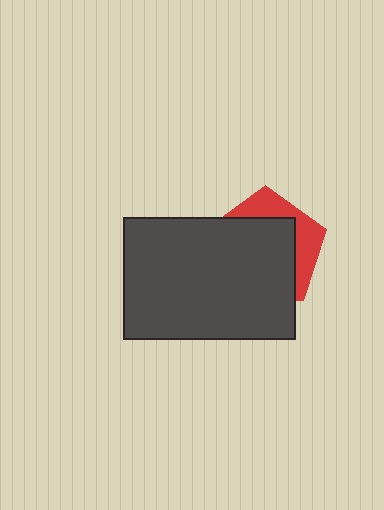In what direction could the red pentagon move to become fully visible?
The red pentagon could move toward the upper-right. That would shift it out from behind the dark gray rectangle entirely.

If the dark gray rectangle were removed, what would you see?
You would see the complete red pentagon.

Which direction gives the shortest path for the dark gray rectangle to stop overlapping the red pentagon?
Moving toward the lower-left gives the shortest separation.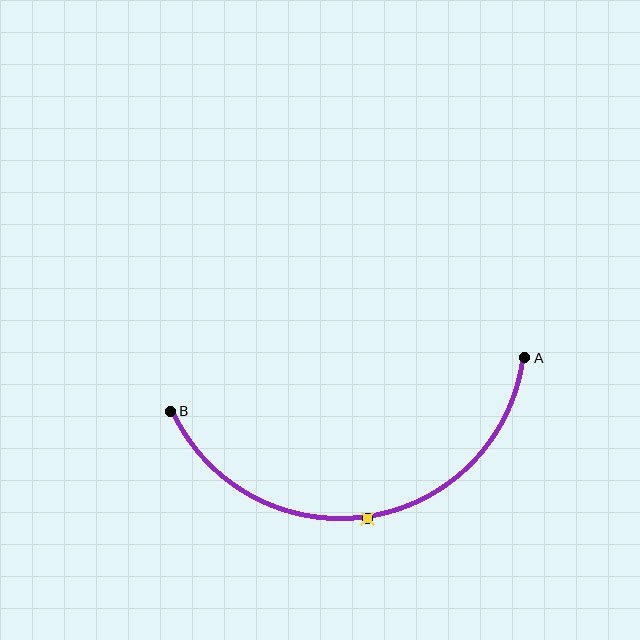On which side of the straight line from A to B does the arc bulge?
The arc bulges below the straight line connecting A and B.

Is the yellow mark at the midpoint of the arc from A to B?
Yes. The yellow mark lies on the arc at equal arc-length from both A and B — it is the arc midpoint.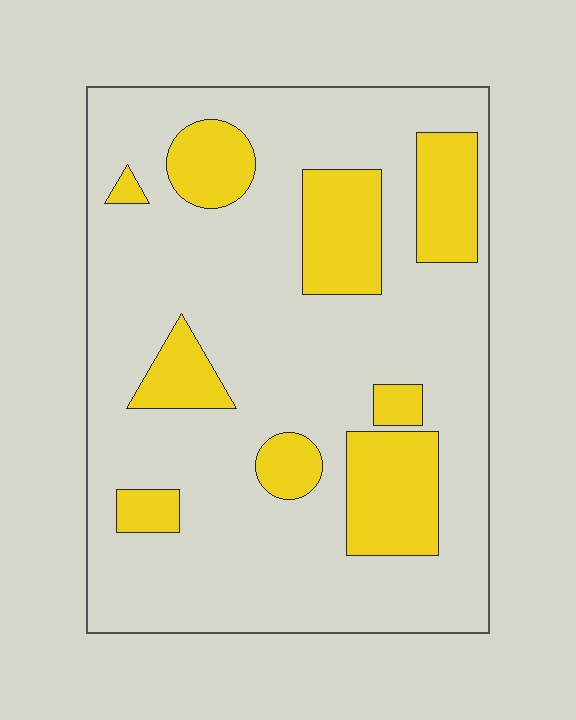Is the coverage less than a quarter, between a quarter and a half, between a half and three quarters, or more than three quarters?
Less than a quarter.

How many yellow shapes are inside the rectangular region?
9.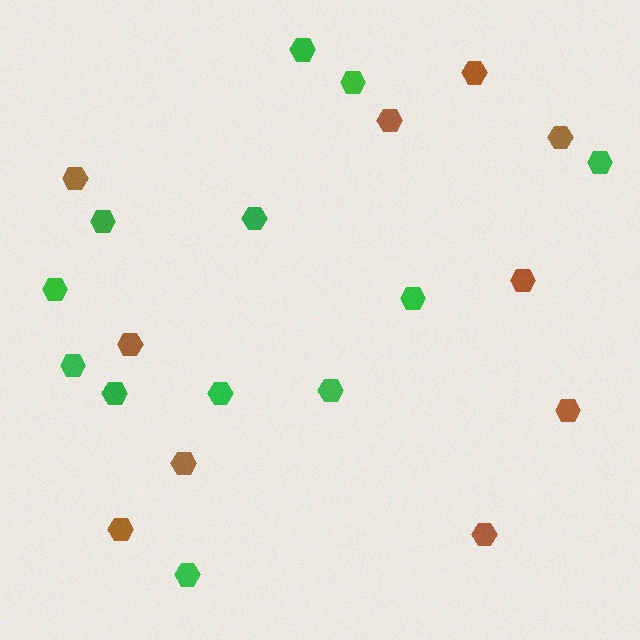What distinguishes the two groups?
There are 2 groups: one group of green hexagons (12) and one group of brown hexagons (10).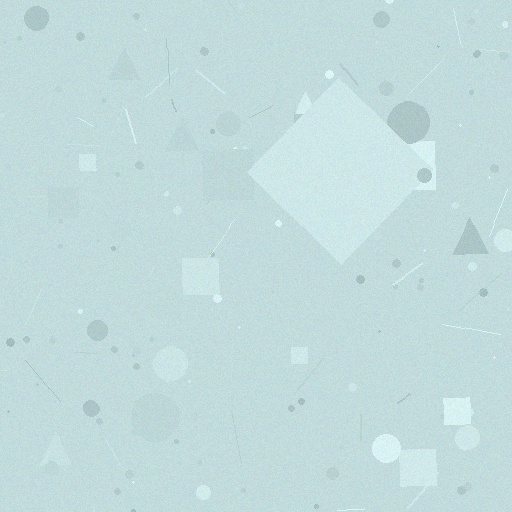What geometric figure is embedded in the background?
A diamond is embedded in the background.